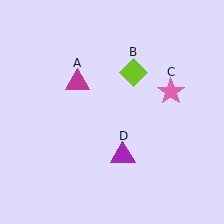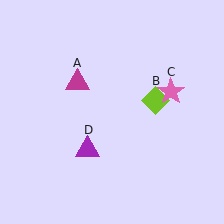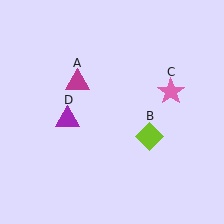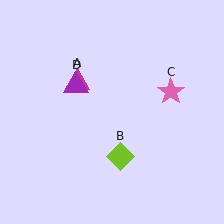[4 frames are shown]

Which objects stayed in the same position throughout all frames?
Magenta triangle (object A) and pink star (object C) remained stationary.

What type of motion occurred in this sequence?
The lime diamond (object B), purple triangle (object D) rotated clockwise around the center of the scene.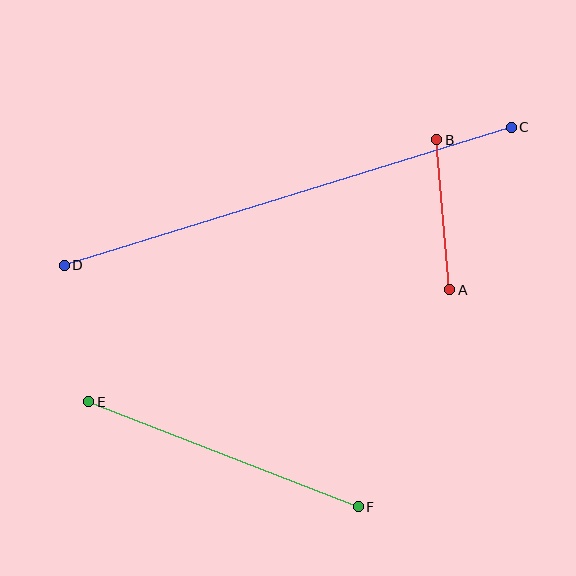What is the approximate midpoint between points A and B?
The midpoint is at approximately (443, 215) pixels.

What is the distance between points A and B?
The distance is approximately 150 pixels.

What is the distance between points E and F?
The distance is approximately 289 pixels.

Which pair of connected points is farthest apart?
Points C and D are farthest apart.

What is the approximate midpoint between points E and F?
The midpoint is at approximately (223, 454) pixels.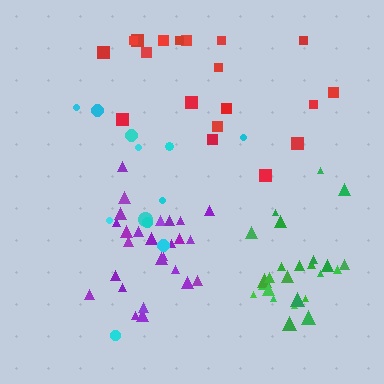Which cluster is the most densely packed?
Purple.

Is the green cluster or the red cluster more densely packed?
Green.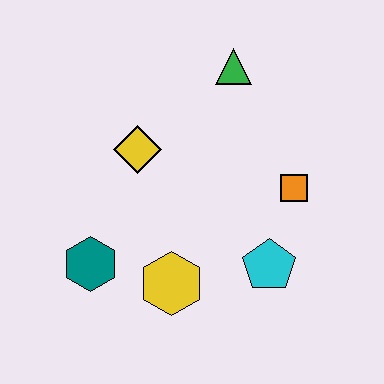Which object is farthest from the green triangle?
The teal hexagon is farthest from the green triangle.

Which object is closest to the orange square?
The cyan pentagon is closest to the orange square.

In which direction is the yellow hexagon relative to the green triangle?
The yellow hexagon is below the green triangle.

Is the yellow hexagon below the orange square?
Yes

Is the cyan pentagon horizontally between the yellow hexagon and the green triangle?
No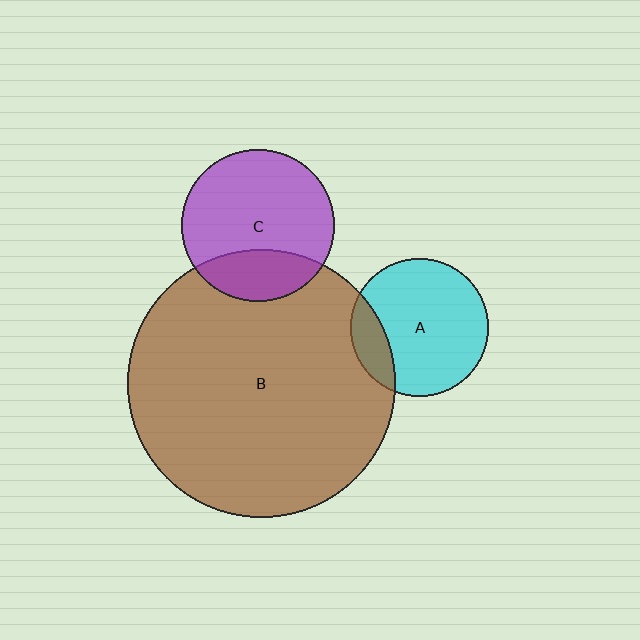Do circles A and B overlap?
Yes.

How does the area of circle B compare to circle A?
Approximately 3.8 times.